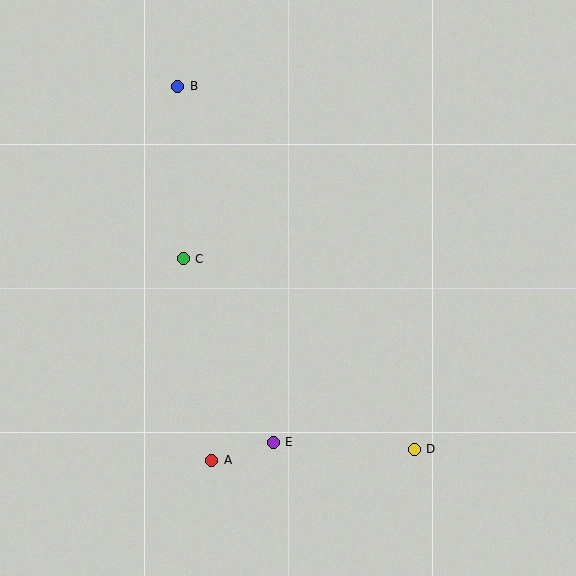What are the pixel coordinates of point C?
Point C is at (183, 259).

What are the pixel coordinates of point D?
Point D is at (414, 449).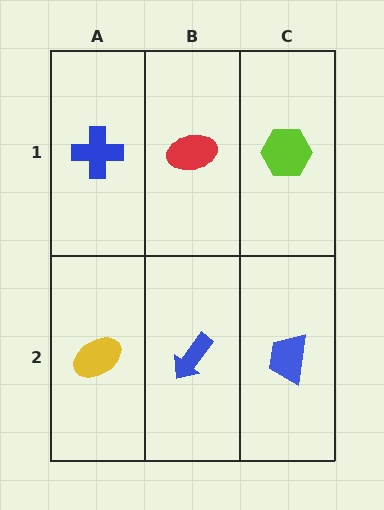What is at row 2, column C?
A blue trapezoid.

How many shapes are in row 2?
3 shapes.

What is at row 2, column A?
A yellow ellipse.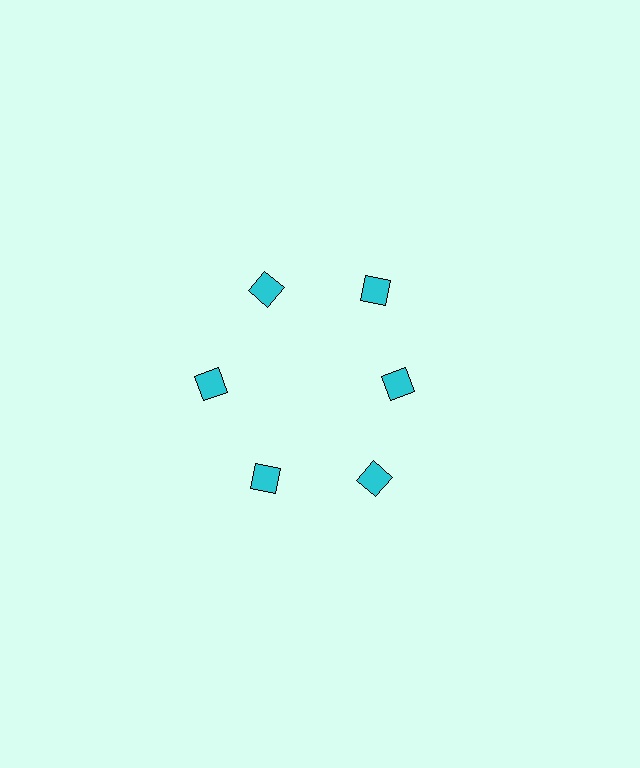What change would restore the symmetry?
The symmetry would be restored by moving it outward, back onto the ring so that all 6 squares sit at equal angles and equal distance from the center.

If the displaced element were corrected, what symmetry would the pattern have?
It would have 6-fold rotational symmetry — the pattern would map onto itself every 60 degrees.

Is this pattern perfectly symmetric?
No. The 6 cyan squares are arranged in a ring, but one element near the 3 o'clock position is pulled inward toward the center, breaking the 6-fold rotational symmetry.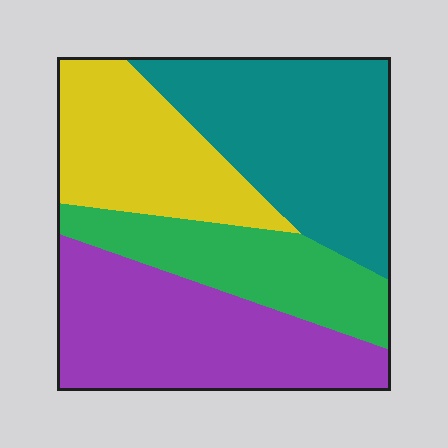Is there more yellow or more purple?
Purple.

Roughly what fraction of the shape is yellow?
Yellow covers about 20% of the shape.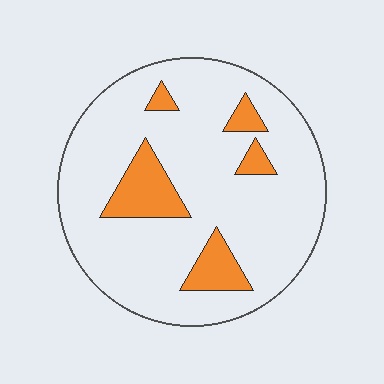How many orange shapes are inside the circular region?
5.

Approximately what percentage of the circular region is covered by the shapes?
Approximately 15%.